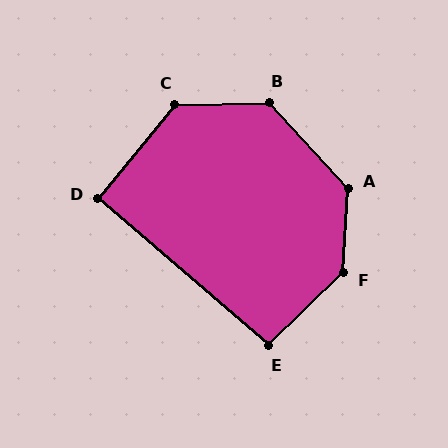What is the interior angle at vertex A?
Approximately 134 degrees (obtuse).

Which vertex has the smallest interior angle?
D, at approximately 91 degrees.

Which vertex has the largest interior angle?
F, at approximately 137 degrees.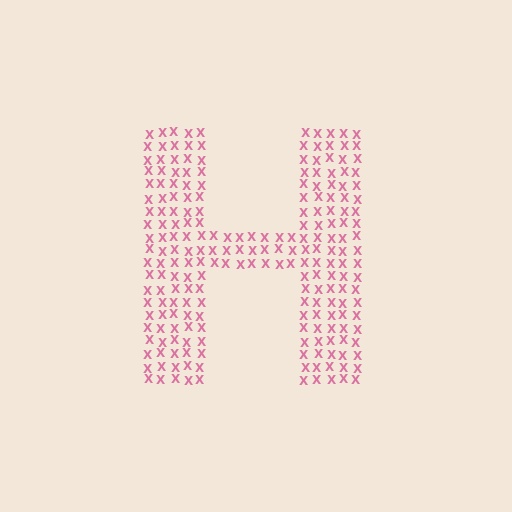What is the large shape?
The large shape is the letter H.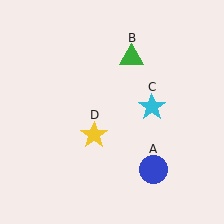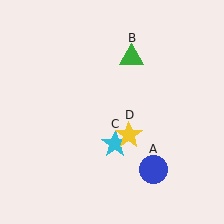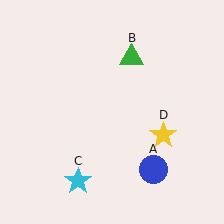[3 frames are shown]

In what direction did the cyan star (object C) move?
The cyan star (object C) moved down and to the left.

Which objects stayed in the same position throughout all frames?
Blue circle (object A) and green triangle (object B) remained stationary.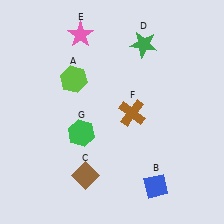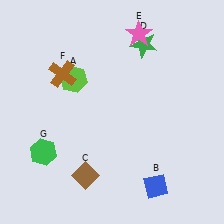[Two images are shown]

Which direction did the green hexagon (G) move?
The green hexagon (G) moved left.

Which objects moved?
The objects that moved are: the pink star (E), the brown cross (F), the green hexagon (G).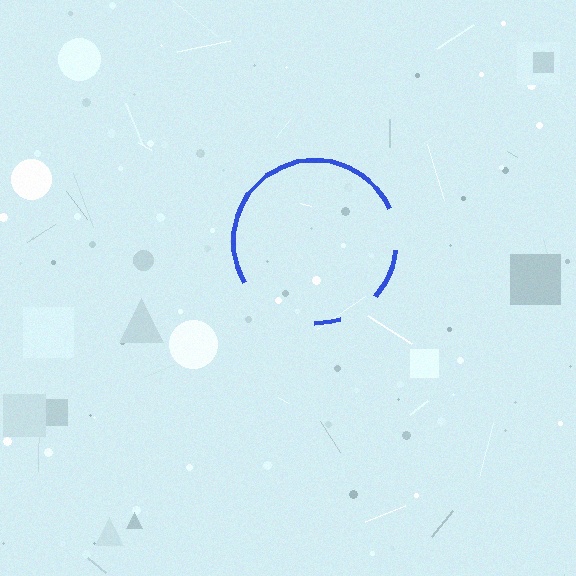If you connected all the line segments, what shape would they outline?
They would outline a circle.